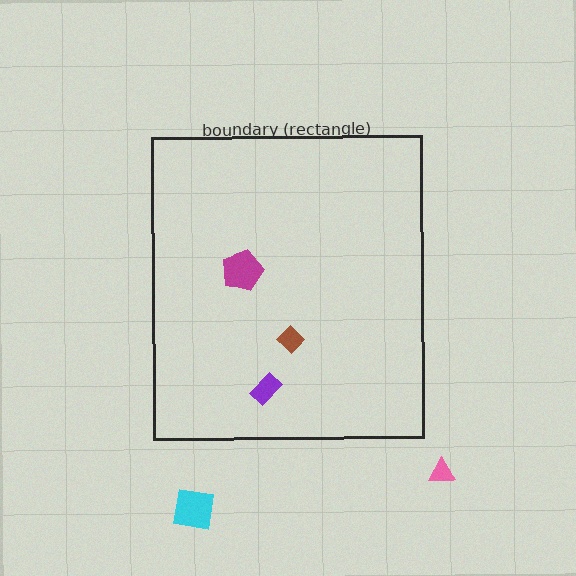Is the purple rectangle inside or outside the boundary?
Inside.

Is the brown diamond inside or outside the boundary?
Inside.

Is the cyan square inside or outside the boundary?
Outside.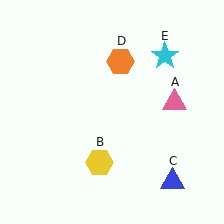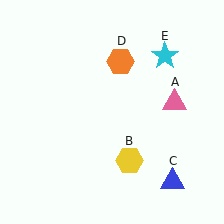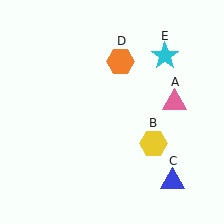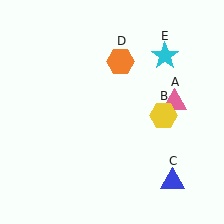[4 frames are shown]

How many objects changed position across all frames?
1 object changed position: yellow hexagon (object B).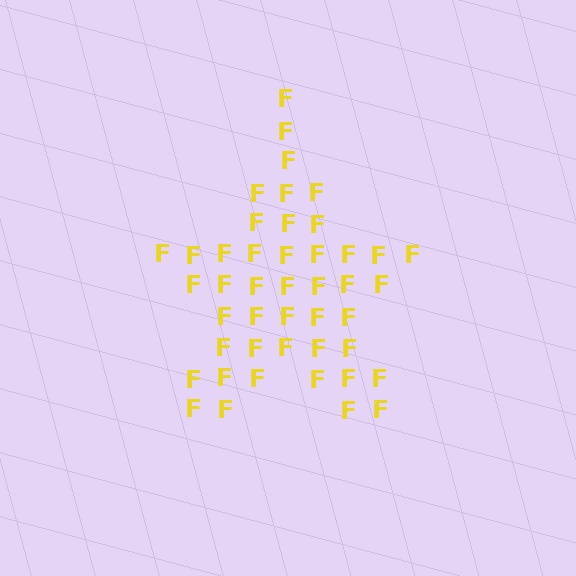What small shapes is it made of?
It is made of small letter F's.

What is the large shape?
The large shape is a star.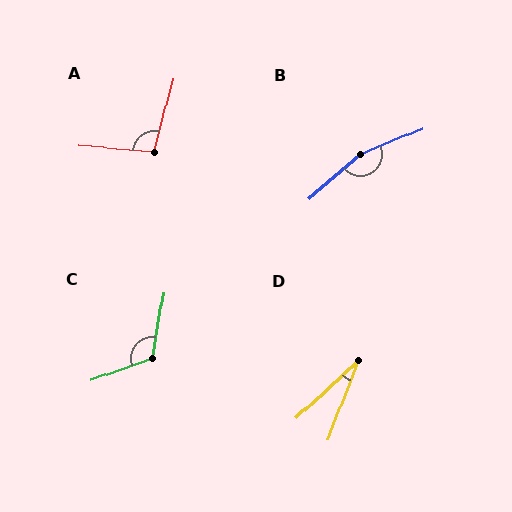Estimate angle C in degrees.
Approximately 120 degrees.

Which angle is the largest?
B, at approximately 162 degrees.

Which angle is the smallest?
D, at approximately 26 degrees.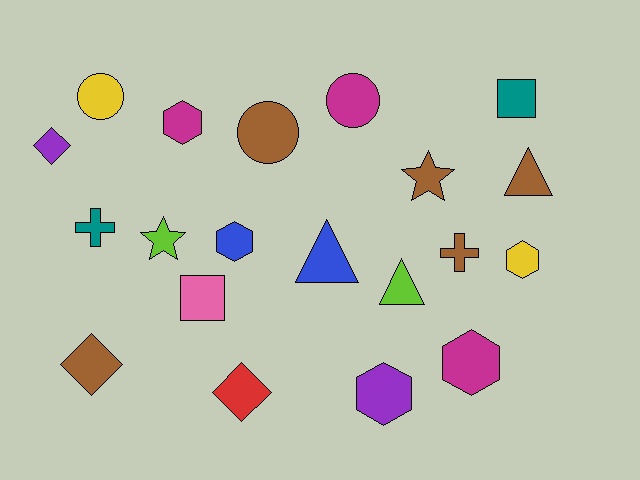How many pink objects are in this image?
There is 1 pink object.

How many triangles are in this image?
There are 3 triangles.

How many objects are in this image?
There are 20 objects.